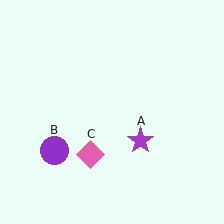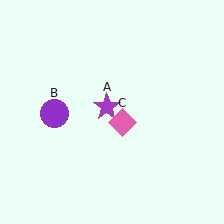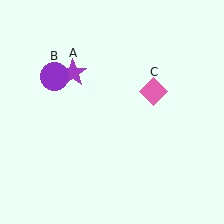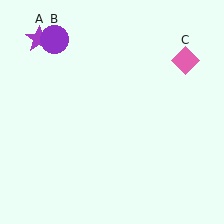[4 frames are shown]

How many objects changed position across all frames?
3 objects changed position: purple star (object A), purple circle (object B), pink diamond (object C).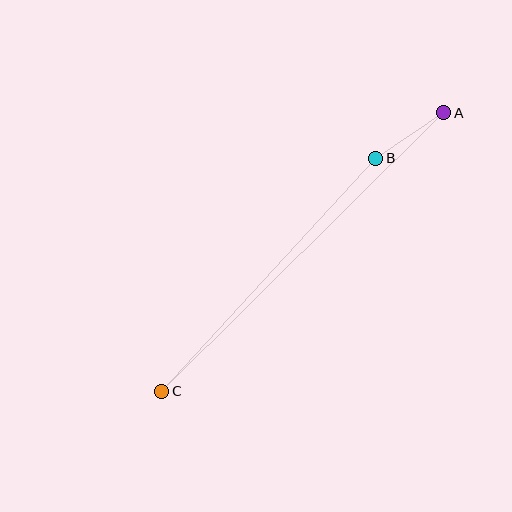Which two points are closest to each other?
Points A and B are closest to each other.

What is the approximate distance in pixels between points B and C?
The distance between B and C is approximately 316 pixels.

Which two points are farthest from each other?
Points A and C are farthest from each other.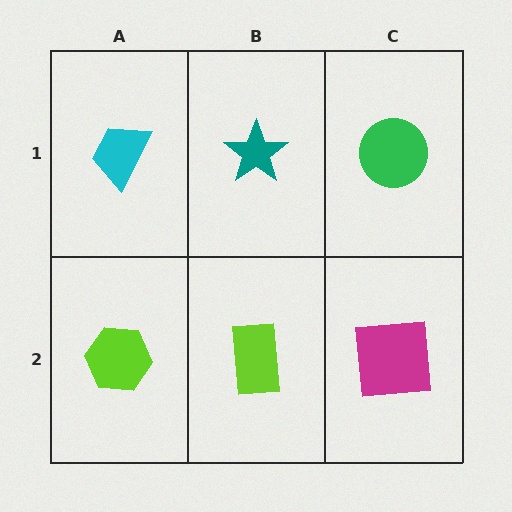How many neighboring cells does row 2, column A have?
2.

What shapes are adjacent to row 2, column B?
A teal star (row 1, column B), a lime hexagon (row 2, column A), a magenta square (row 2, column C).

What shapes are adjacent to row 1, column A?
A lime hexagon (row 2, column A), a teal star (row 1, column B).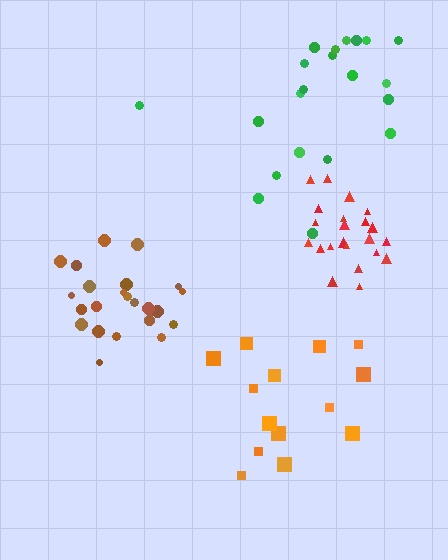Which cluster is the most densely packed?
Red.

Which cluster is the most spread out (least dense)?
Orange.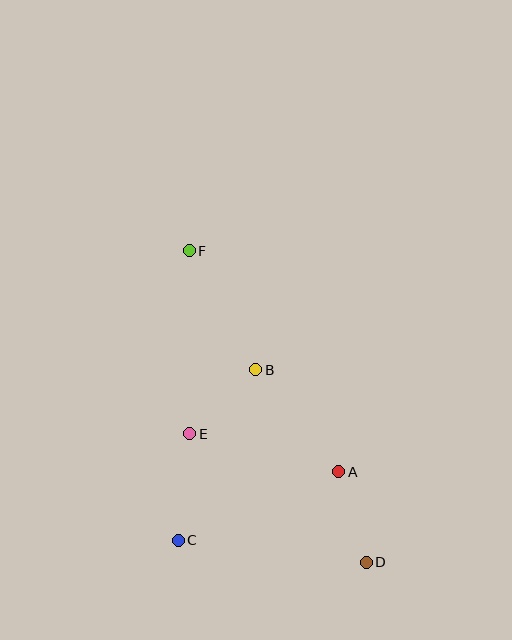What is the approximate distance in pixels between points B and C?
The distance between B and C is approximately 187 pixels.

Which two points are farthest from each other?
Points D and F are farthest from each other.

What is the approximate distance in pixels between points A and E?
The distance between A and E is approximately 154 pixels.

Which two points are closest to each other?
Points B and E are closest to each other.